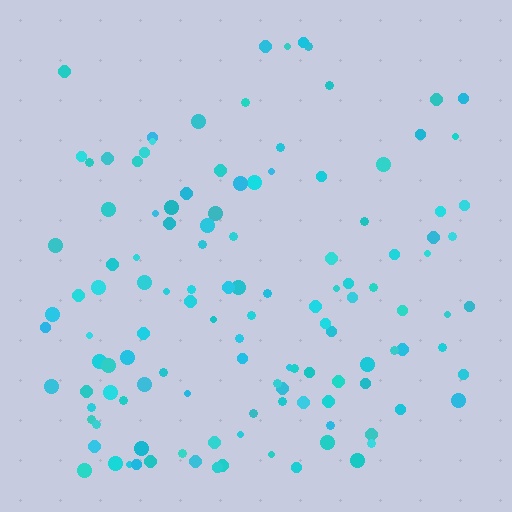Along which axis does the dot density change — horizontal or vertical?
Vertical.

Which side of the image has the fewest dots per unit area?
The top.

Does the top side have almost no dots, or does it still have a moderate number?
Still a moderate number, just noticeably fewer than the bottom.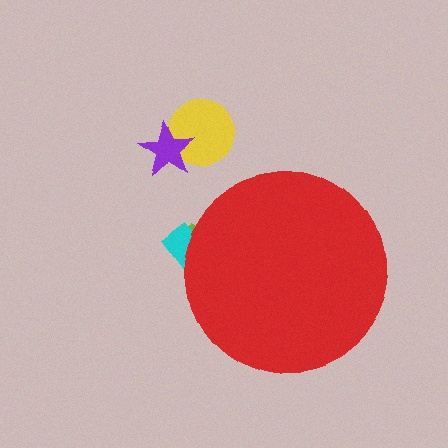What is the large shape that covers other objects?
A red circle.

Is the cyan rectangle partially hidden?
Yes, the cyan rectangle is partially hidden behind the red circle.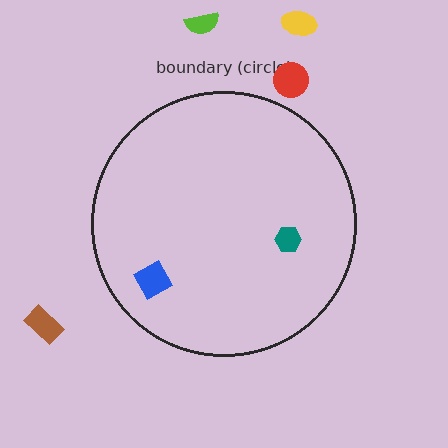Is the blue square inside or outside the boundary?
Inside.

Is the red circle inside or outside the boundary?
Outside.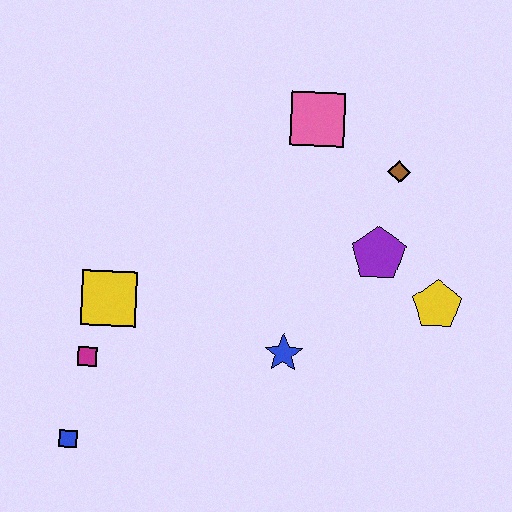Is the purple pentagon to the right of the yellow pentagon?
No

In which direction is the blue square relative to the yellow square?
The blue square is below the yellow square.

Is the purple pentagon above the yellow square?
Yes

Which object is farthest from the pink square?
The blue square is farthest from the pink square.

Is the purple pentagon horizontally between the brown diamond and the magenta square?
Yes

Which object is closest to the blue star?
The purple pentagon is closest to the blue star.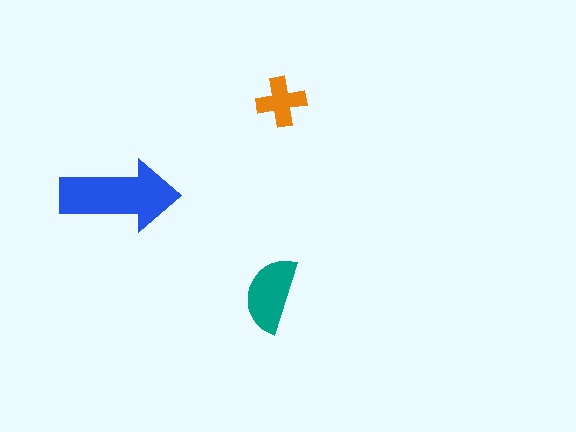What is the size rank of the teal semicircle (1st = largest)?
2nd.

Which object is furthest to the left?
The blue arrow is leftmost.